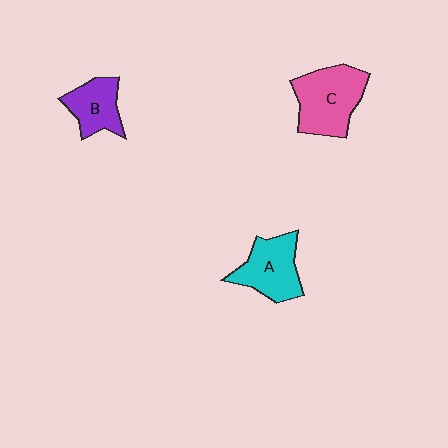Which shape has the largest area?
Shape C (pink).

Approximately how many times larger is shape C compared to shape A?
Approximately 1.2 times.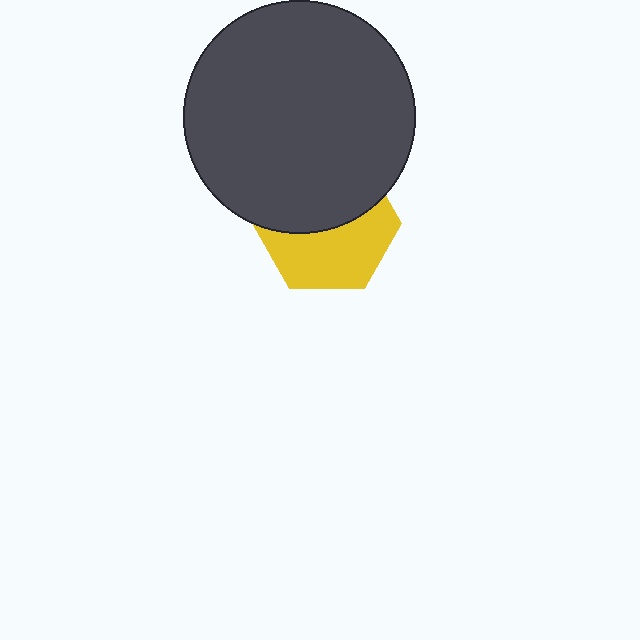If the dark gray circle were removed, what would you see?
You would see the complete yellow hexagon.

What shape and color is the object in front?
The object in front is a dark gray circle.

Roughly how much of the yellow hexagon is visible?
About half of it is visible (roughly 50%).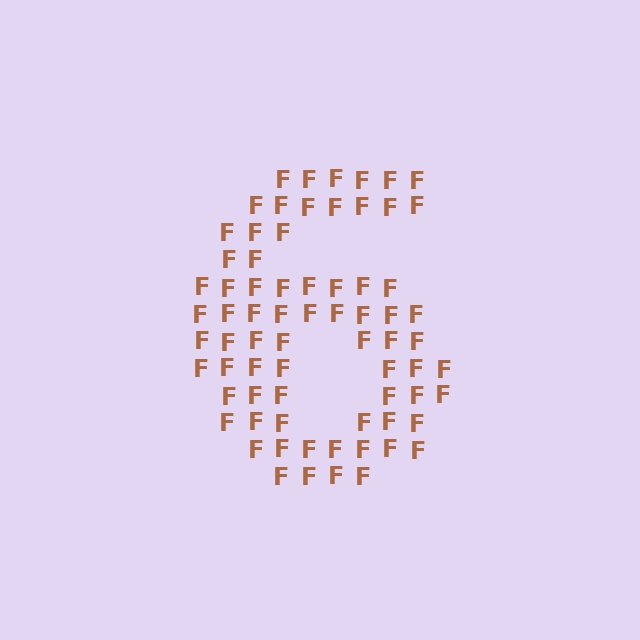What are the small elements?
The small elements are letter F's.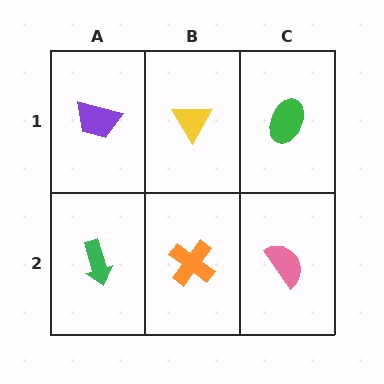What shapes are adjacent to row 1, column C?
A pink semicircle (row 2, column C), a yellow triangle (row 1, column B).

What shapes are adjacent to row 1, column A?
A green arrow (row 2, column A), a yellow triangle (row 1, column B).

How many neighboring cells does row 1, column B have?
3.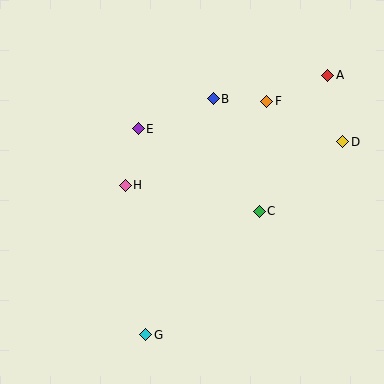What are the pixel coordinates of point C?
Point C is at (259, 211).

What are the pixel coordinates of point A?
Point A is at (327, 75).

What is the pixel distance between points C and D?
The distance between C and D is 108 pixels.